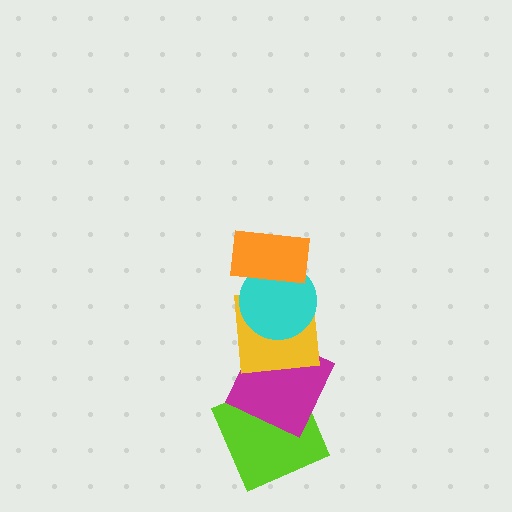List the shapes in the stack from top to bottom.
From top to bottom: the orange rectangle, the cyan circle, the yellow square, the magenta square, the lime square.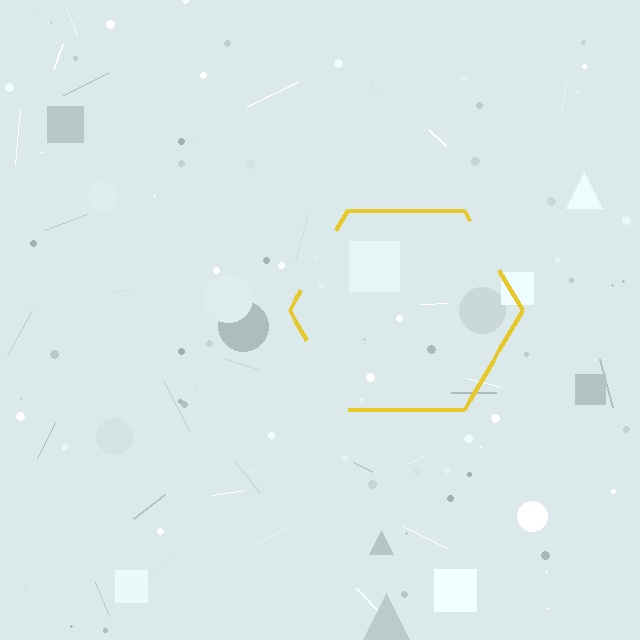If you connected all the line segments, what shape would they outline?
They would outline a hexagon.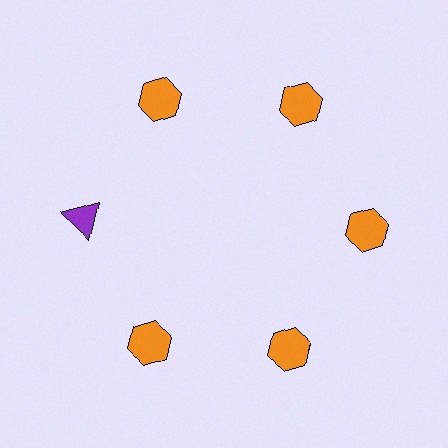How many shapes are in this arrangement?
There are 6 shapes arranged in a ring pattern.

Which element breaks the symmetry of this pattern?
The purple triangle at roughly the 9 o'clock position breaks the symmetry. All other shapes are orange hexagons.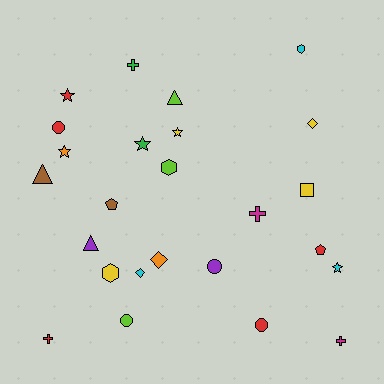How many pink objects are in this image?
There are no pink objects.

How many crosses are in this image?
There are 4 crosses.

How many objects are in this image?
There are 25 objects.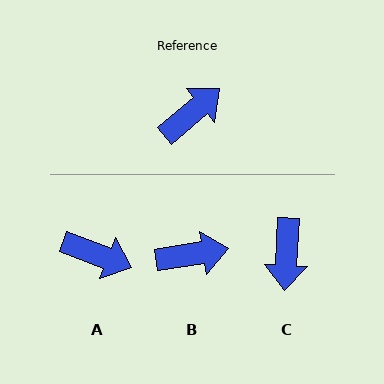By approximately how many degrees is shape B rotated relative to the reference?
Approximately 31 degrees clockwise.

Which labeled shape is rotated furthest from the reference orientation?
C, about 133 degrees away.